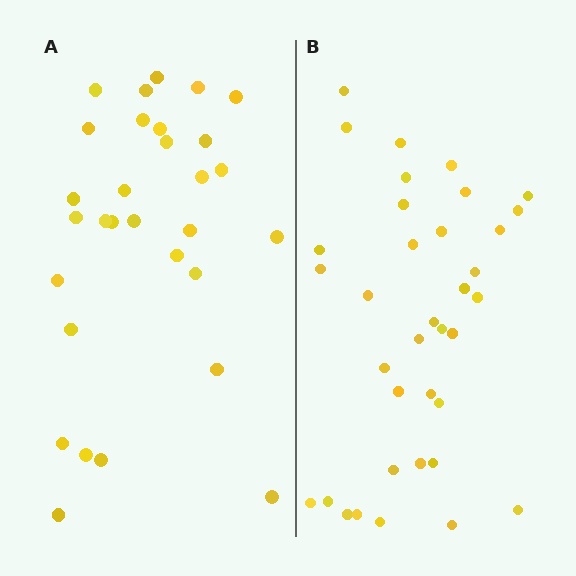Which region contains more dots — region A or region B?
Region B (the right region) has more dots.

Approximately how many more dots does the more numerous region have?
Region B has about 6 more dots than region A.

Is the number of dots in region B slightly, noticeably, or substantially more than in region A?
Region B has only slightly more — the two regions are fairly close. The ratio is roughly 1.2 to 1.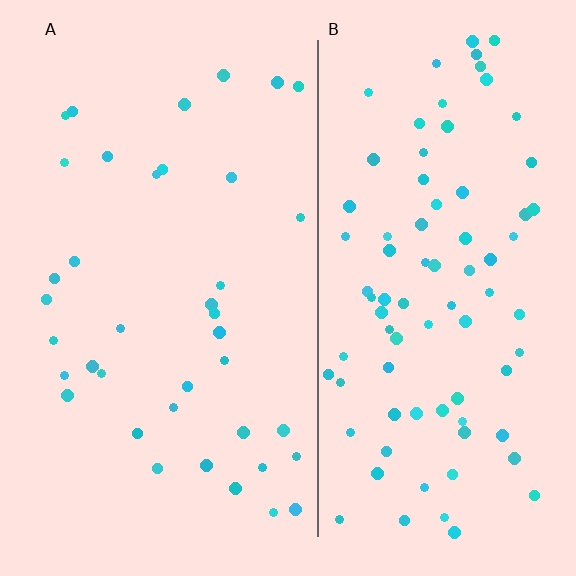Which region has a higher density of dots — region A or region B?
B (the right).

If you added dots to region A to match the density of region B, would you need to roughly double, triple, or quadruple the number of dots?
Approximately double.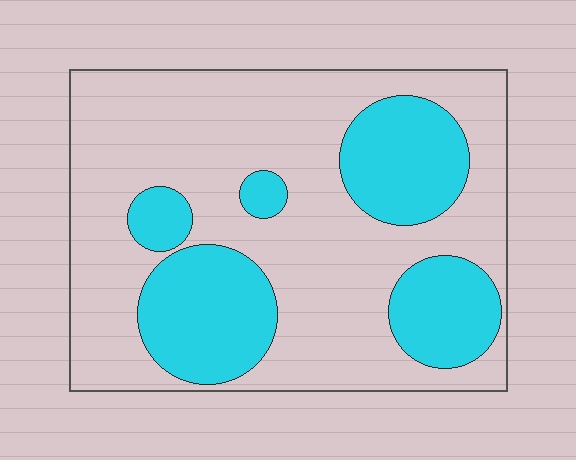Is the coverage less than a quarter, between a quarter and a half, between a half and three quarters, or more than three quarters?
Between a quarter and a half.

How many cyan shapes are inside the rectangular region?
5.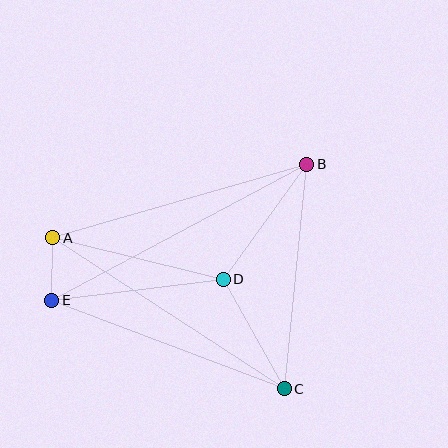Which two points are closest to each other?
Points A and E are closest to each other.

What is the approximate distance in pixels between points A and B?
The distance between A and B is approximately 264 pixels.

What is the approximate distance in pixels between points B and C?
The distance between B and C is approximately 225 pixels.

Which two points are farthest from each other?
Points B and E are farthest from each other.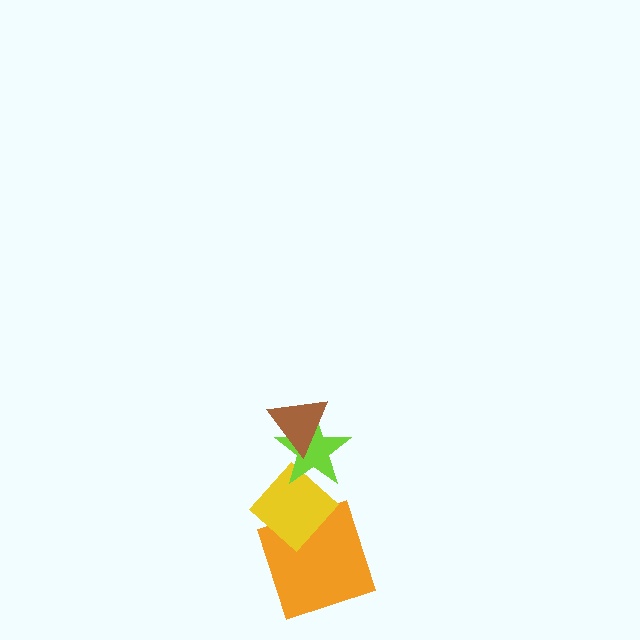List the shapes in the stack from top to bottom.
From top to bottom: the brown triangle, the lime star, the yellow diamond, the orange square.